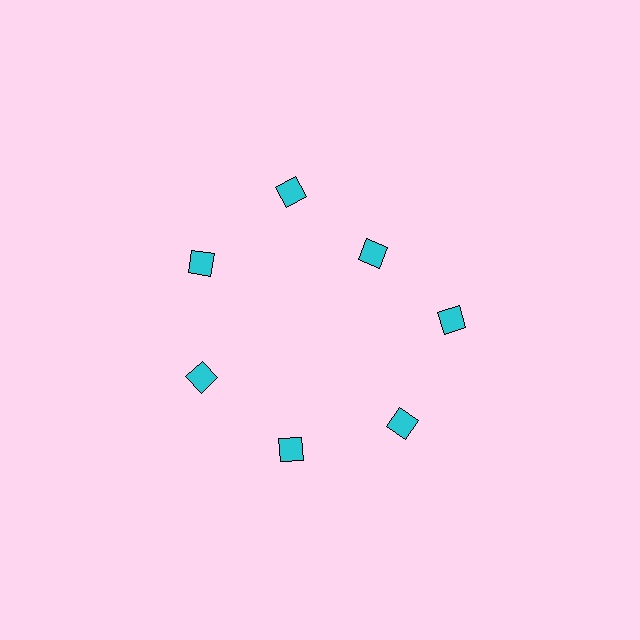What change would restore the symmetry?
The symmetry would be restored by moving it outward, back onto the ring so that all 7 diamonds sit at equal angles and equal distance from the center.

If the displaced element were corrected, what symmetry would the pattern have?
It would have 7-fold rotational symmetry — the pattern would map onto itself every 51 degrees.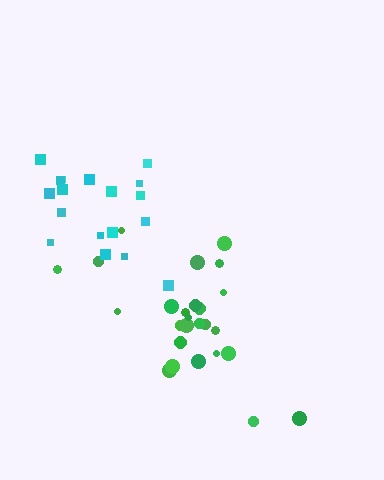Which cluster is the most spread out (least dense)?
Cyan.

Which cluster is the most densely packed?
Green.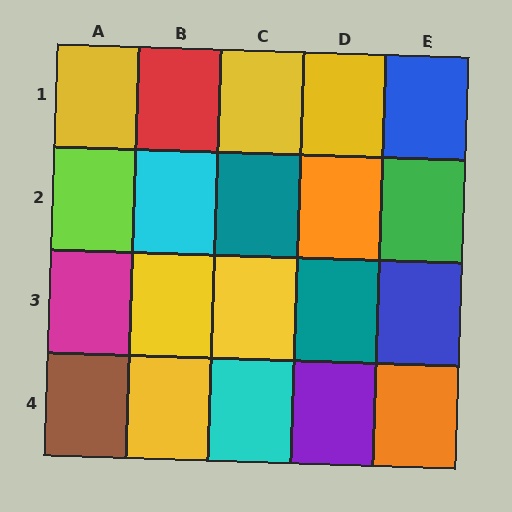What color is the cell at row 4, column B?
Yellow.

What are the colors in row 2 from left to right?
Lime, cyan, teal, orange, green.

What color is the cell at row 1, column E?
Blue.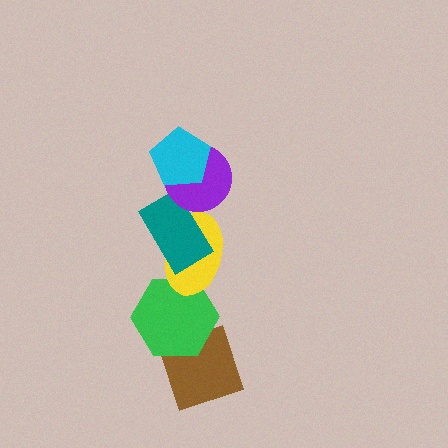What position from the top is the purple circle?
The purple circle is 2nd from the top.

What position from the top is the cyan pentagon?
The cyan pentagon is 1st from the top.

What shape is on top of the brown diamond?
The green hexagon is on top of the brown diamond.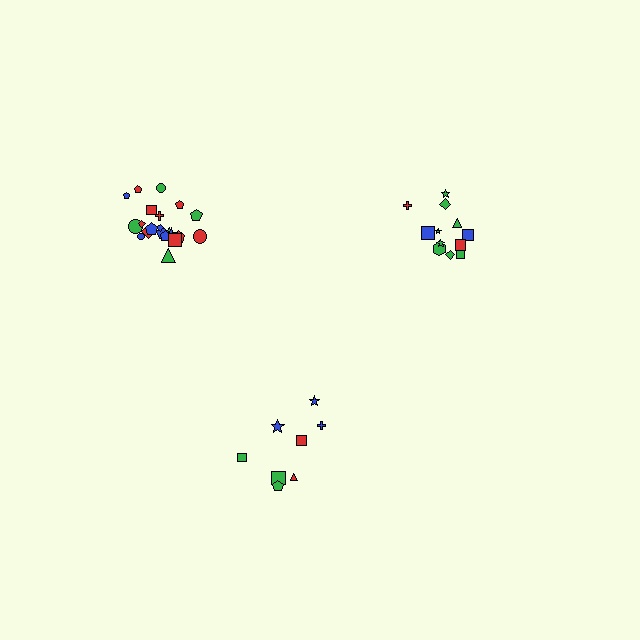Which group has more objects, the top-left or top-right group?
The top-left group.